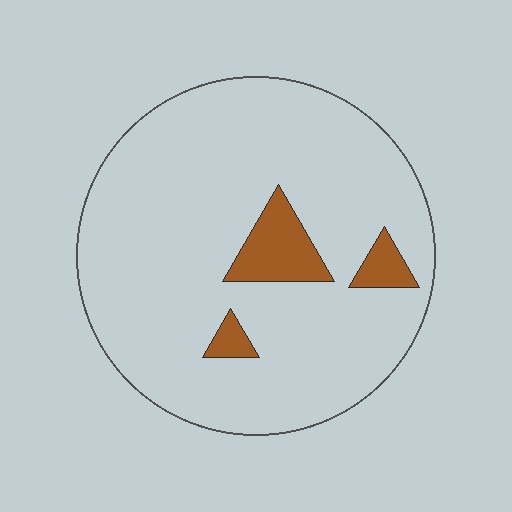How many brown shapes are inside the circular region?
3.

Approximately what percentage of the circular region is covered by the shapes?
Approximately 10%.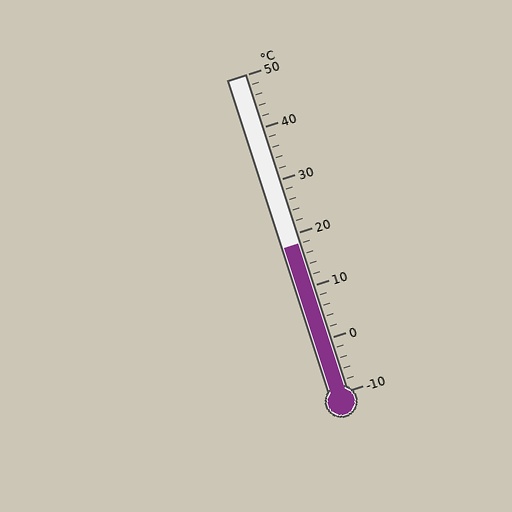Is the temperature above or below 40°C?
The temperature is below 40°C.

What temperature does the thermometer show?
The thermometer shows approximately 18°C.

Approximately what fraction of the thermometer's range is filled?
The thermometer is filled to approximately 45% of its range.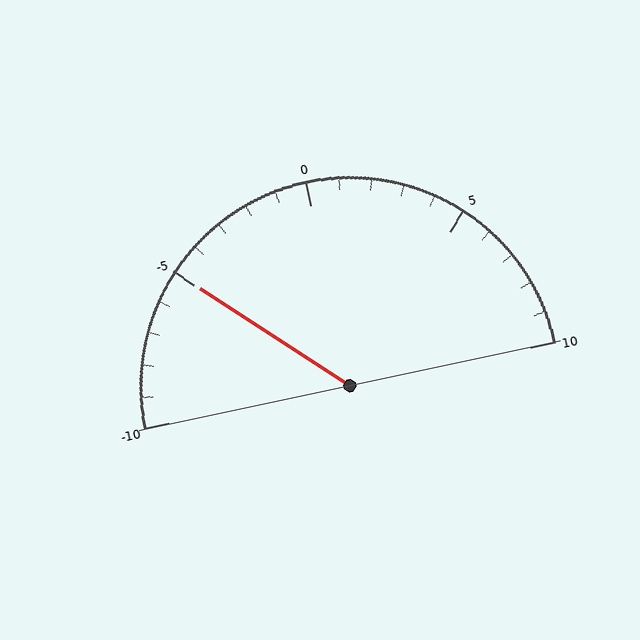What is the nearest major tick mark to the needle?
The nearest major tick mark is -5.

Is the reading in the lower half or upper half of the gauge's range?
The reading is in the lower half of the range (-10 to 10).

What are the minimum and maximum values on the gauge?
The gauge ranges from -10 to 10.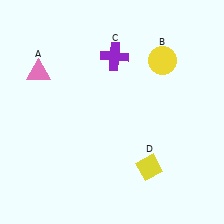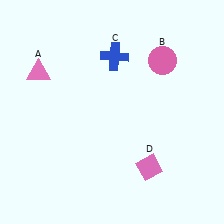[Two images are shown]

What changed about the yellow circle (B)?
In Image 1, B is yellow. In Image 2, it changed to pink.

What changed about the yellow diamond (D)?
In Image 1, D is yellow. In Image 2, it changed to pink.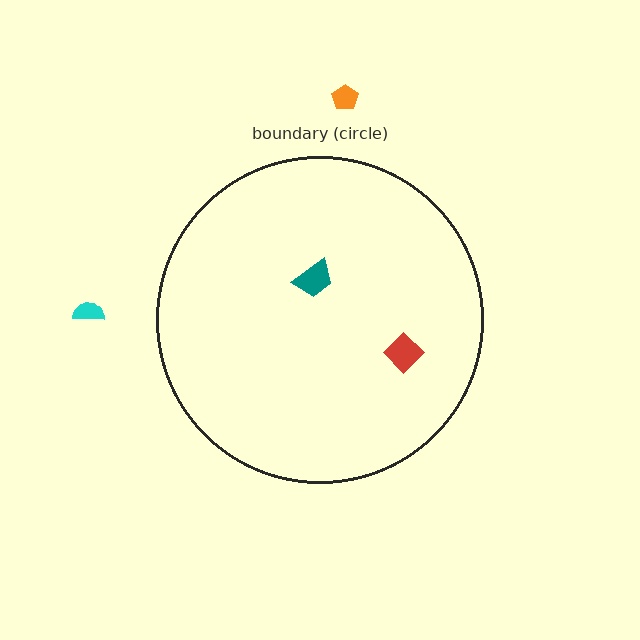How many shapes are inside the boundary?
2 inside, 2 outside.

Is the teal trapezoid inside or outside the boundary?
Inside.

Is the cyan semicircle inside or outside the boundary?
Outside.